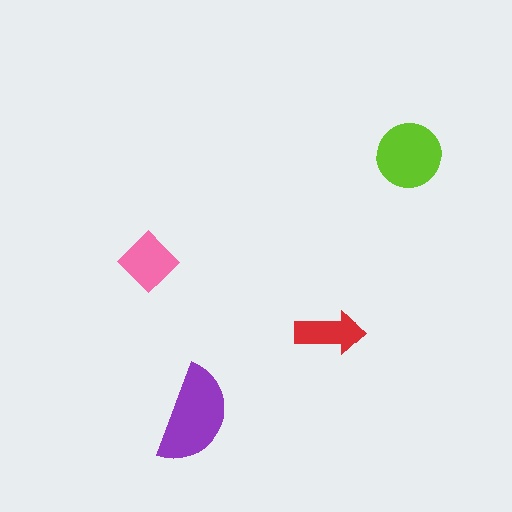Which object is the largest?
The purple semicircle.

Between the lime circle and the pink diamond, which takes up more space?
The lime circle.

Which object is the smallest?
The red arrow.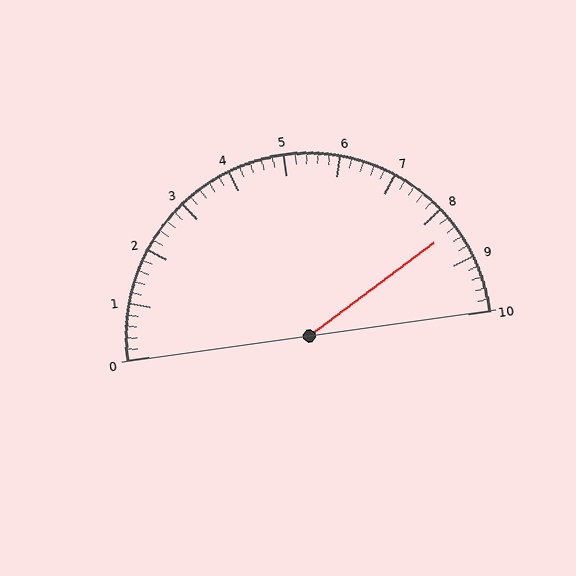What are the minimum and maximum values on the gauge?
The gauge ranges from 0 to 10.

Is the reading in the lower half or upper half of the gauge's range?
The reading is in the upper half of the range (0 to 10).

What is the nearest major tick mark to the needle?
The nearest major tick mark is 8.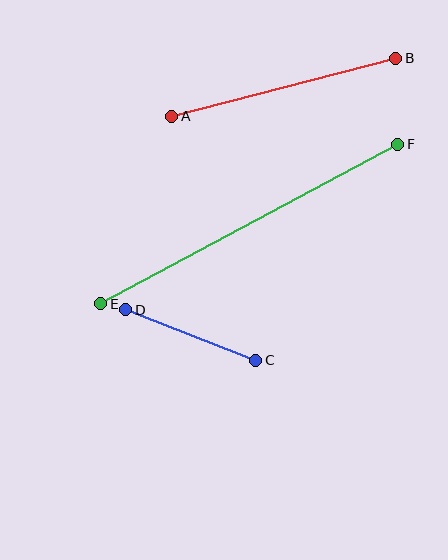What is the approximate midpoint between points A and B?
The midpoint is at approximately (284, 87) pixels.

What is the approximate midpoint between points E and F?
The midpoint is at approximately (249, 224) pixels.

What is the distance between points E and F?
The distance is approximately 337 pixels.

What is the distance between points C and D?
The distance is approximately 139 pixels.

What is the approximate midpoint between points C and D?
The midpoint is at approximately (191, 335) pixels.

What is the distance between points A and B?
The distance is approximately 231 pixels.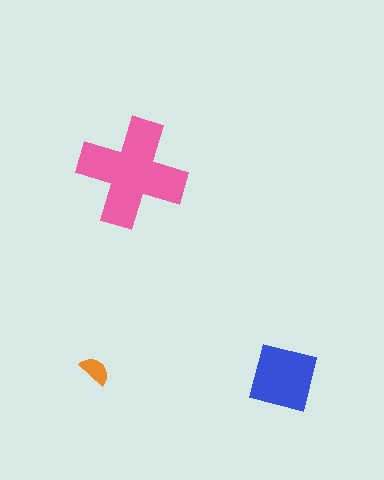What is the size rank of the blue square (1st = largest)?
2nd.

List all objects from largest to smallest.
The pink cross, the blue square, the orange semicircle.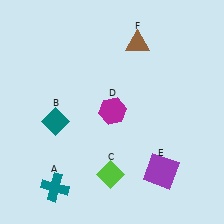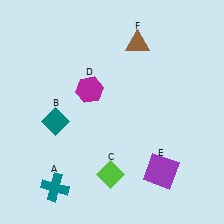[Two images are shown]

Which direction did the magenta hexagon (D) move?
The magenta hexagon (D) moved left.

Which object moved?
The magenta hexagon (D) moved left.